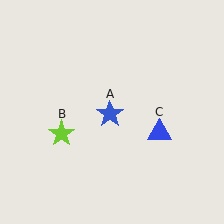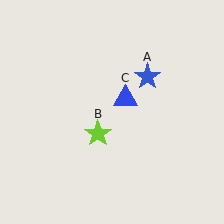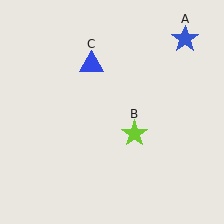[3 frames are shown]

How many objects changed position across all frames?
3 objects changed position: blue star (object A), lime star (object B), blue triangle (object C).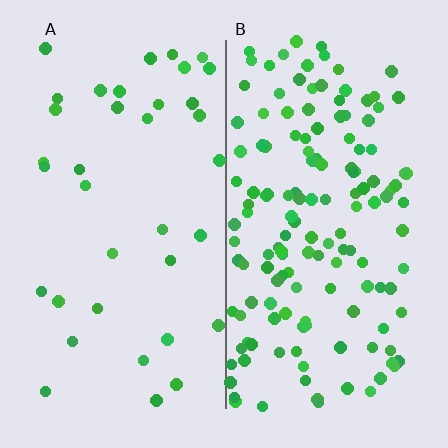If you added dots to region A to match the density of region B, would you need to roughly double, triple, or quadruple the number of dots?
Approximately quadruple.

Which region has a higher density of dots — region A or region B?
B (the right).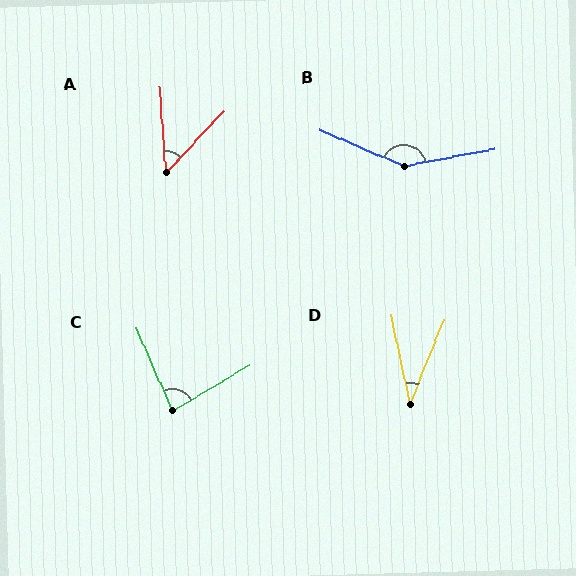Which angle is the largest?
B, at approximately 146 degrees.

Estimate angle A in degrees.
Approximately 47 degrees.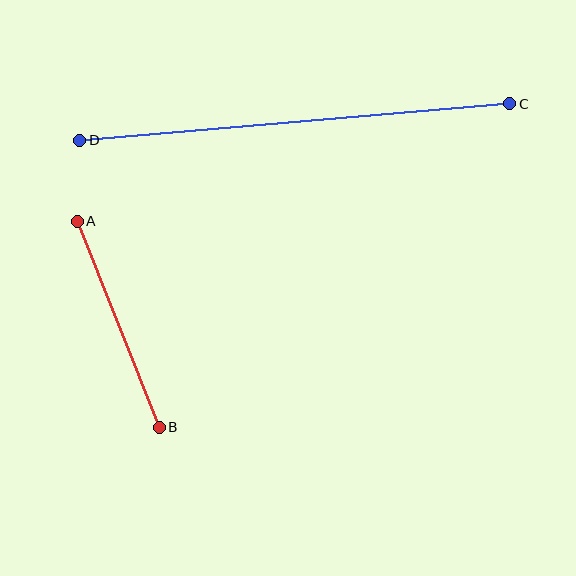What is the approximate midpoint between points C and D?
The midpoint is at approximately (295, 122) pixels.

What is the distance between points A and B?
The distance is approximately 222 pixels.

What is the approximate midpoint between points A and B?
The midpoint is at approximately (118, 324) pixels.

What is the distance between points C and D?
The distance is approximately 432 pixels.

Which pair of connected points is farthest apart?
Points C and D are farthest apart.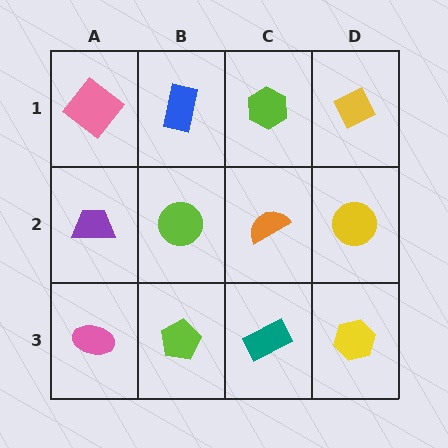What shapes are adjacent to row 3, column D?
A yellow circle (row 2, column D), a teal rectangle (row 3, column C).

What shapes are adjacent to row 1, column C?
An orange semicircle (row 2, column C), a blue rectangle (row 1, column B), a yellow diamond (row 1, column D).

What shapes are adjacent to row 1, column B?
A lime circle (row 2, column B), a pink diamond (row 1, column A), a lime hexagon (row 1, column C).